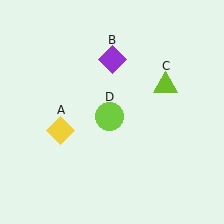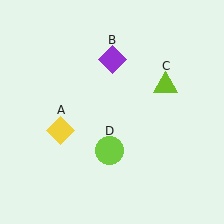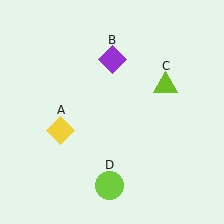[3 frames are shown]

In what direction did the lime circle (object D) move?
The lime circle (object D) moved down.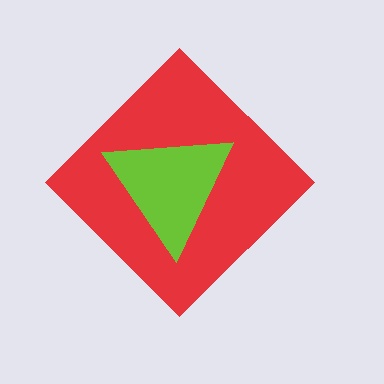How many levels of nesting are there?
2.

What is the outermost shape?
The red diamond.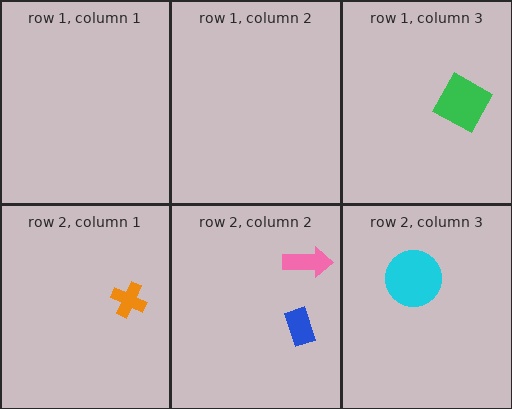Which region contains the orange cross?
The row 2, column 1 region.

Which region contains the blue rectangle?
The row 2, column 2 region.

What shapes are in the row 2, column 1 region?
The orange cross.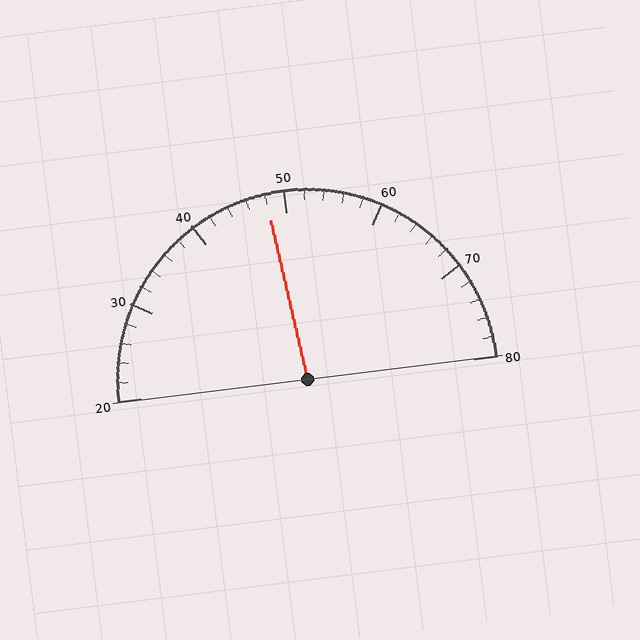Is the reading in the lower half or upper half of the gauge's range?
The reading is in the lower half of the range (20 to 80).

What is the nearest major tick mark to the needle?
The nearest major tick mark is 50.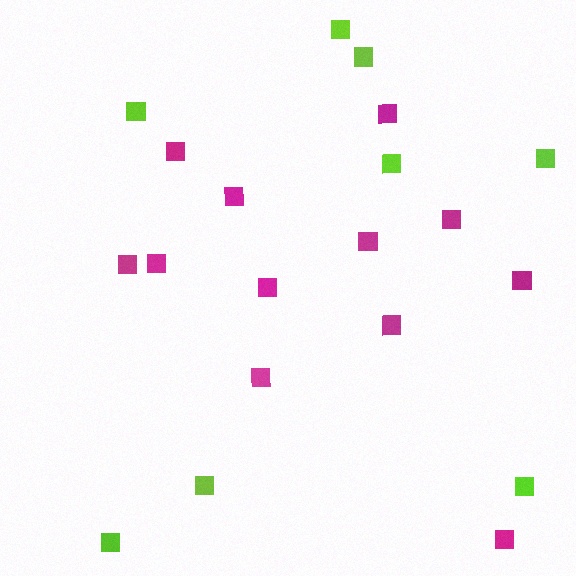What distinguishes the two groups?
There are 2 groups: one group of lime squares (8) and one group of magenta squares (12).